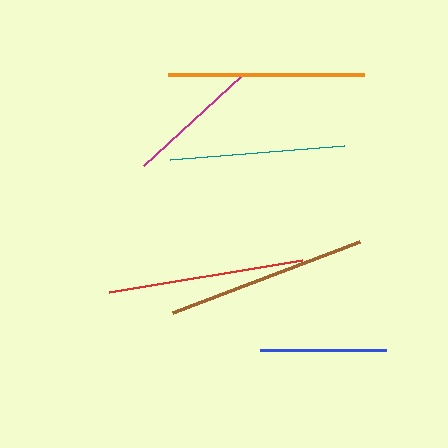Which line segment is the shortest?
The blue line is the shortest at approximately 126 pixels.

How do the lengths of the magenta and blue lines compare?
The magenta and blue lines are approximately the same length.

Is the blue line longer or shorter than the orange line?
The orange line is longer than the blue line.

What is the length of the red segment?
The red segment is approximately 196 pixels long.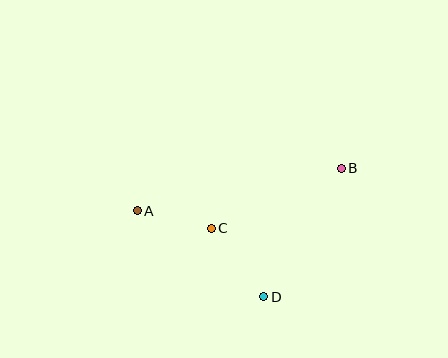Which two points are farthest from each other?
Points A and B are farthest from each other.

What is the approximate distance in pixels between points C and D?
The distance between C and D is approximately 86 pixels.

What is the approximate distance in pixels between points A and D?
The distance between A and D is approximately 154 pixels.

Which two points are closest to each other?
Points A and C are closest to each other.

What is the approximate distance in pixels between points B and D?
The distance between B and D is approximately 150 pixels.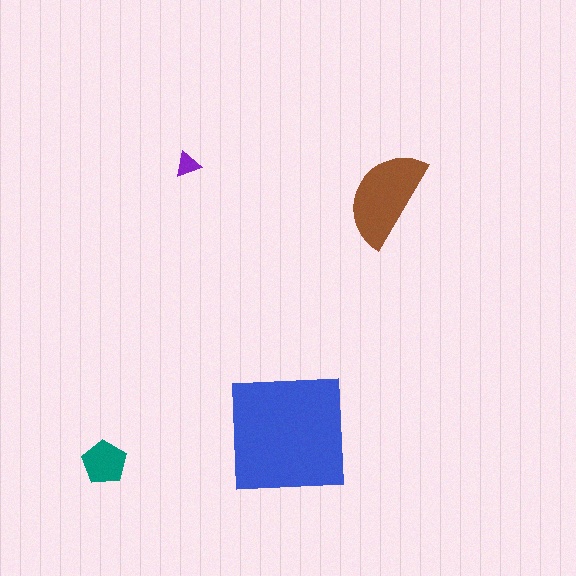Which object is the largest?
The blue square.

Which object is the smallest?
The purple triangle.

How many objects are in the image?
There are 4 objects in the image.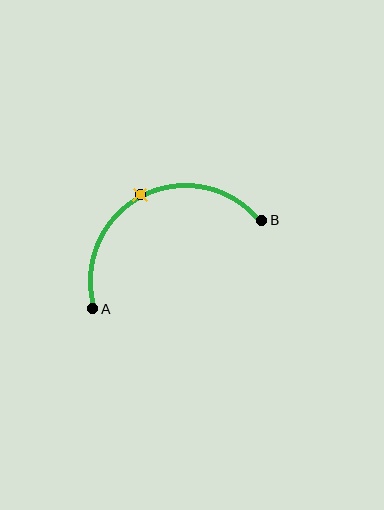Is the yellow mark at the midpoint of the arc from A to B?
Yes. The yellow mark lies on the arc at equal arc-length from both A and B — it is the arc midpoint.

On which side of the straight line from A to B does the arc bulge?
The arc bulges above the straight line connecting A and B.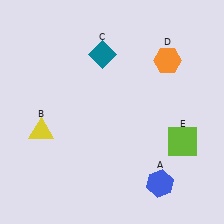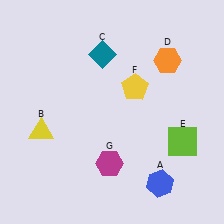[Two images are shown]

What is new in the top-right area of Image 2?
A yellow pentagon (F) was added in the top-right area of Image 2.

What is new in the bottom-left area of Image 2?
A magenta hexagon (G) was added in the bottom-left area of Image 2.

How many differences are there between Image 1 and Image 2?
There are 2 differences between the two images.